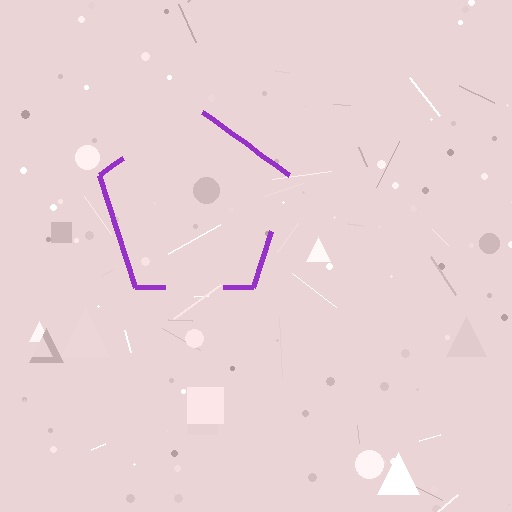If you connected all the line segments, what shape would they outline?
They would outline a pentagon.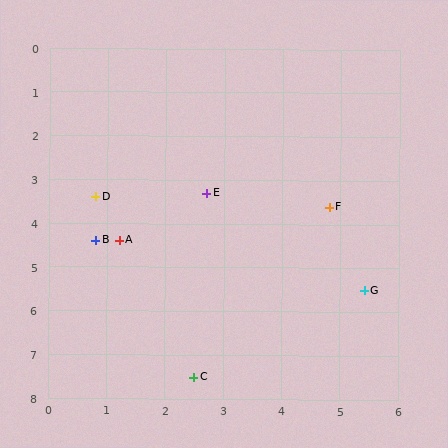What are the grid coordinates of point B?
Point B is at approximately (0.8, 4.4).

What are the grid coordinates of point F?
Point F is at approximately (4.8, 3.6).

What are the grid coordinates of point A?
Point A is at approximately (1.2, 4.4).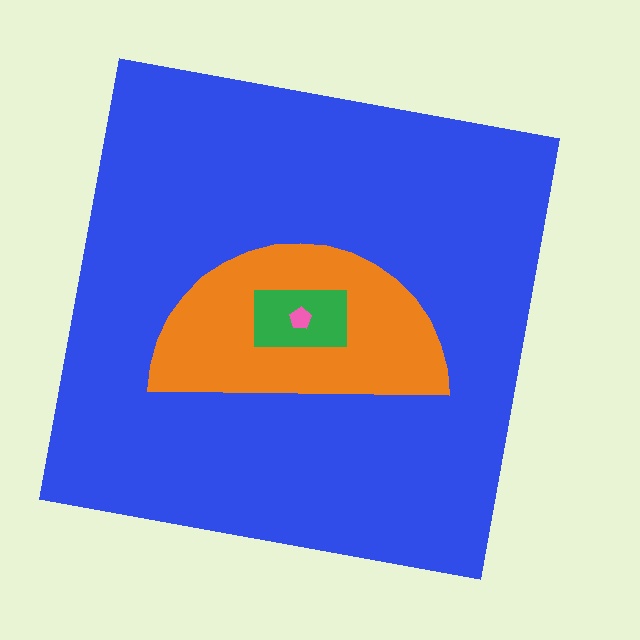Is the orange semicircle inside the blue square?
Yes.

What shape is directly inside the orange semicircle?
The green rectangle.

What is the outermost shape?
The blue square.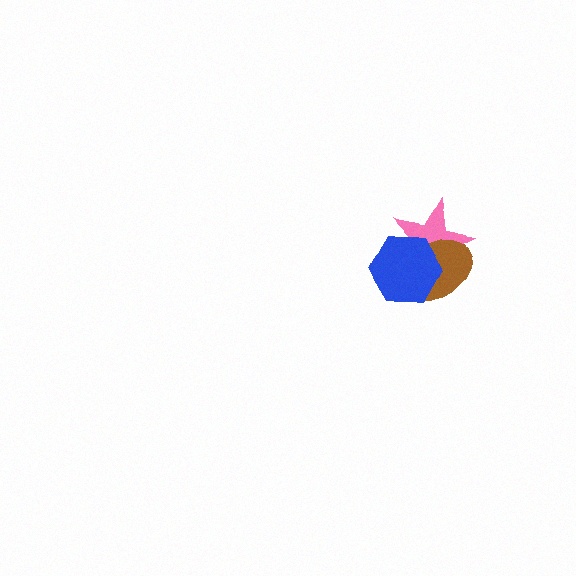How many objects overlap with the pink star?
2 objects overlap with the pink star.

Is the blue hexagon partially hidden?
No, no other shape covers it.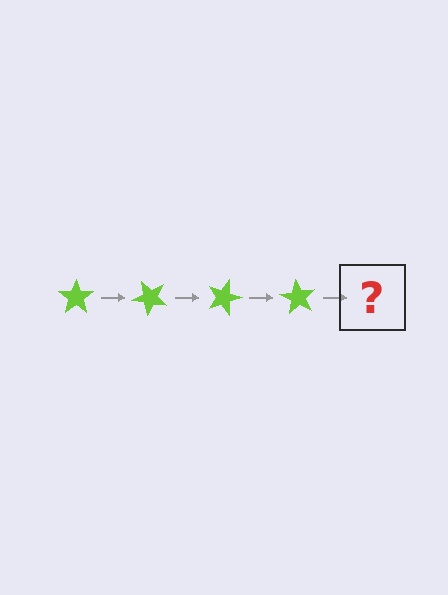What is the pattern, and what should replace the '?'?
The pattern is that the star rotates 45 degrees each step. The '?' should be a lime star rotated 180 degrees.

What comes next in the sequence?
The next element should be a lime star rotated 180 degrees.